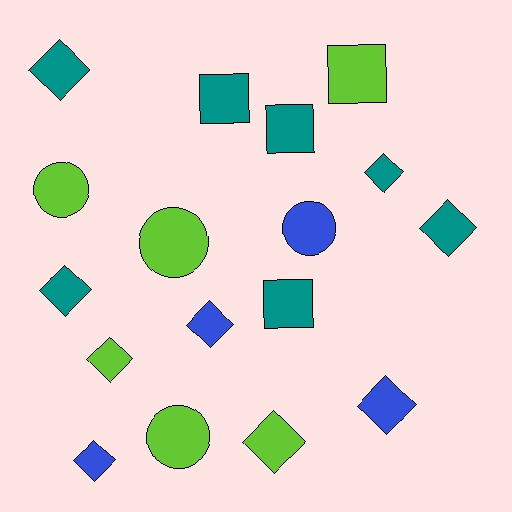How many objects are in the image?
There are 17 objects.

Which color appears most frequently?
Teal, with 7 objects.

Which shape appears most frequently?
Diamond, with 9 objects.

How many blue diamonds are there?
There are 3 blue diamonds.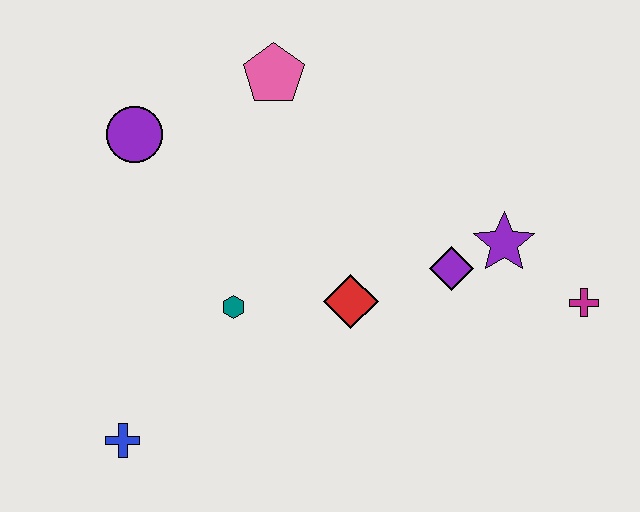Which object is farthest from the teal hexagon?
The magenta cross is farthest from the teal hexagon.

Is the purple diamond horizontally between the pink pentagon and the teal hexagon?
No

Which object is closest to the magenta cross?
The purple star is closest to the magenta cross.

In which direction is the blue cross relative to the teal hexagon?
The blue cross is below the teal hexagon.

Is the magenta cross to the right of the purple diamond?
Yes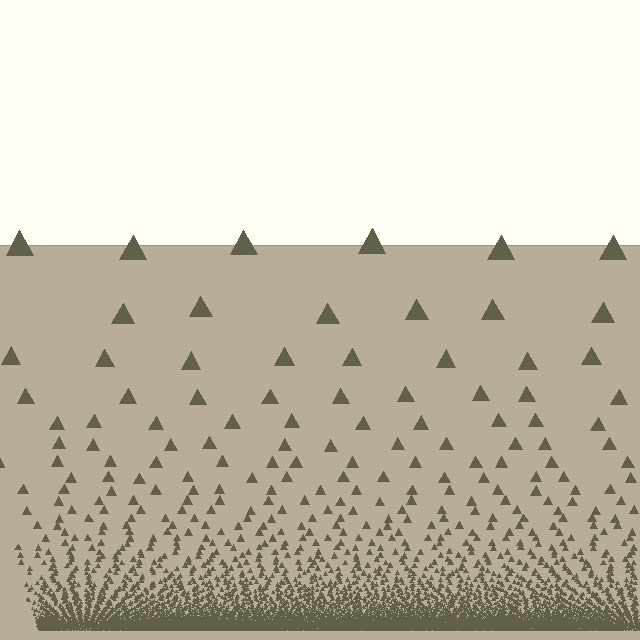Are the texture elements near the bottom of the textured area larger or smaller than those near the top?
Smaller. The gradient is inverted — elements near the bottom are smaller and denser.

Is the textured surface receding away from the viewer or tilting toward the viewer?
The surface appears to tilt toward the viewer. Texture elements get larger and sparser toward the top.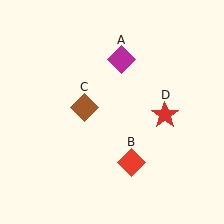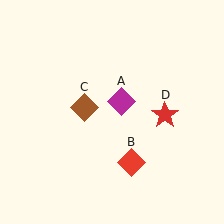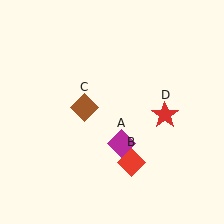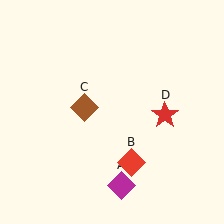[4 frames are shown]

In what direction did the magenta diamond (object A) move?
The magenta diamond (object A) moved down.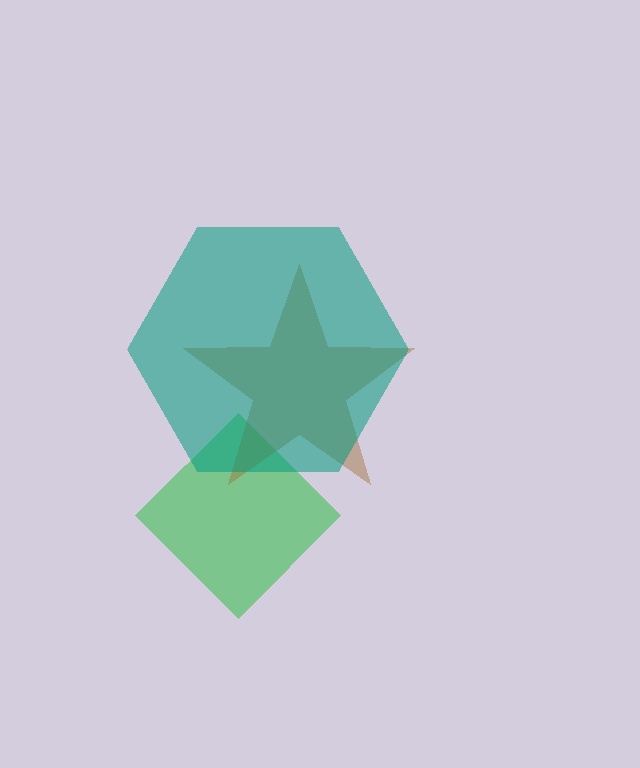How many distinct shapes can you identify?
There are 3 distinct shapes: a green diamond, a brown star, a teal hexagon.